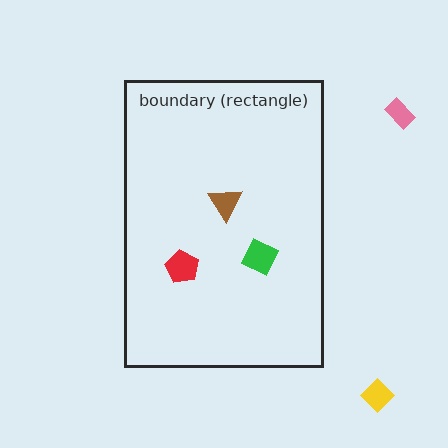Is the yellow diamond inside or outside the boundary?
Outside.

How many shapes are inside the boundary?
3 inside, 2 outside.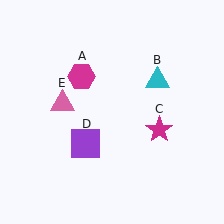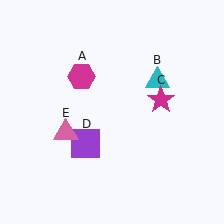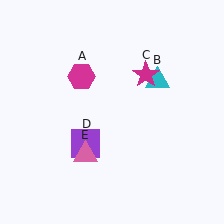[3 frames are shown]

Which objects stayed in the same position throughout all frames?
Magenta hexagon (object A) and cyan triangle (object B) and purple square (object D) remained stationary.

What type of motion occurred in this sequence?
The magenta star (object C), pink triangle (object E) rotated counterclockwise around the center of the scene.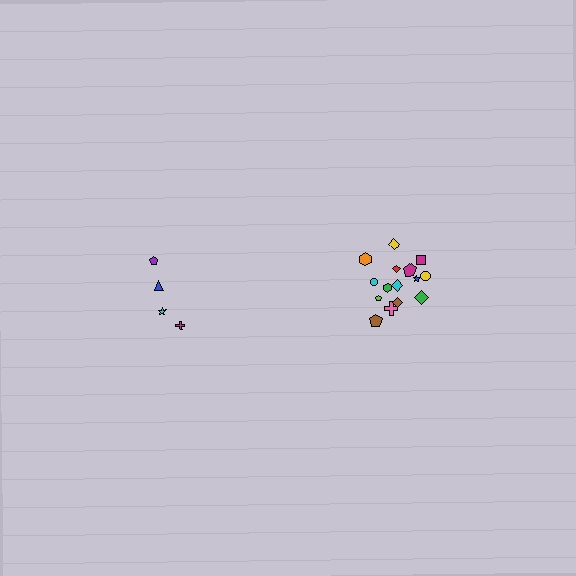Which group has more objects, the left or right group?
The right group.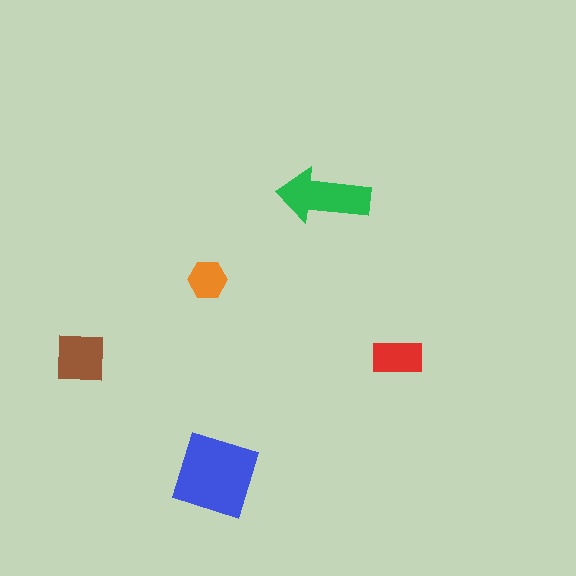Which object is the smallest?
The orange hexagon.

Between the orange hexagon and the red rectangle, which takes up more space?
The red rectangle.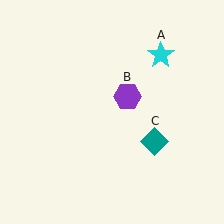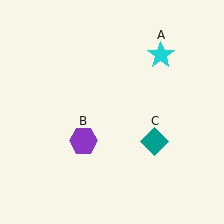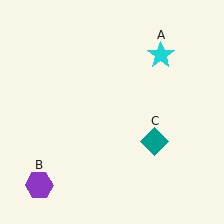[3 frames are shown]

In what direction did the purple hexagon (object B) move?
The purple hexagon (object B) moved down and to the left.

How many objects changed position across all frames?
1 object changed position: purple hexagon (object B).